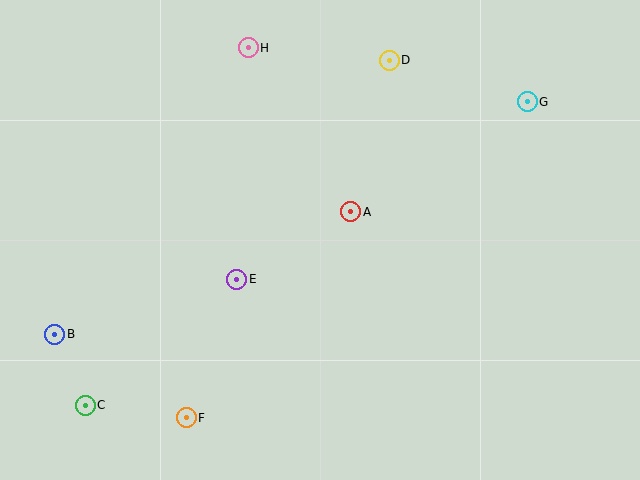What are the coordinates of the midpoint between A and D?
The midpoint between A and D is at (370, 136).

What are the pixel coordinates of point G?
Point G is at (527, 102).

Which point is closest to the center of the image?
Point A at (351, 212) is closest to the center.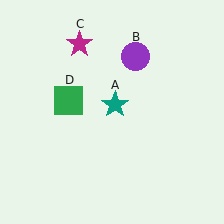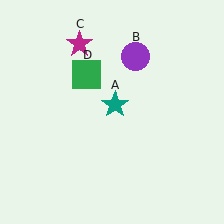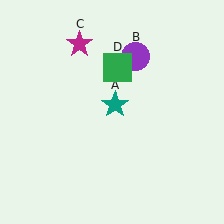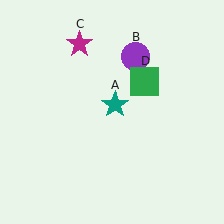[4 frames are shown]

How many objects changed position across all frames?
1 object changed position: green square (object D).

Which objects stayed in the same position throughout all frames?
Teal star (object A) and purple circle (object B) and magenta star (object C) remained stationary.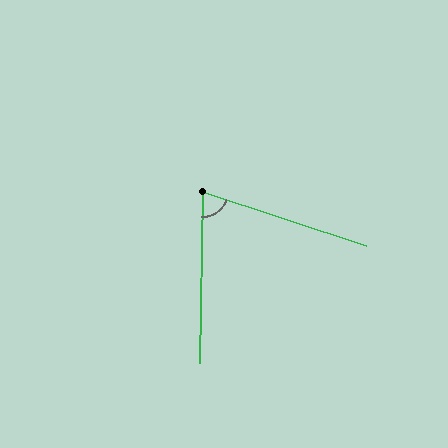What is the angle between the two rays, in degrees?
Approximately 73 degrees.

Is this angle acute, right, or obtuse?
It is acute.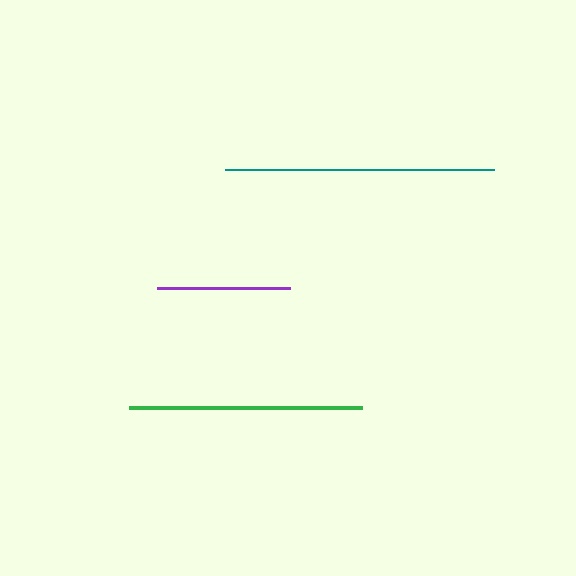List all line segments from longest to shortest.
From longest to shortest: teal, green, purple.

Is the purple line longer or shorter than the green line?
The green line is longer than the purple line.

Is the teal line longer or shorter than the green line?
The teal line is longer than the green line.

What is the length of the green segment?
The green segment is approximately 232 pixels long.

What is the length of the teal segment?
The teal segment is approximately 269 pixels long.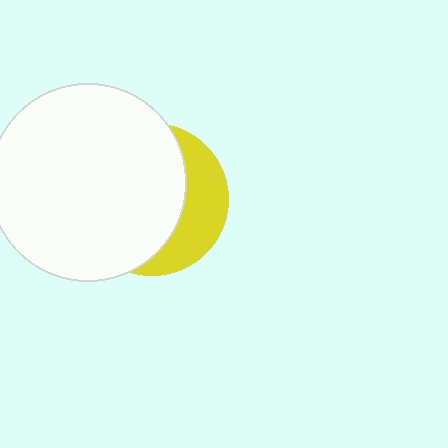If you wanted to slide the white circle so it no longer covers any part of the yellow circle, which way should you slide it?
Slide it left — that is the most direct way to separate the two shapes.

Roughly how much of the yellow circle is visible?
A small part of it is visible (roughly 32%).